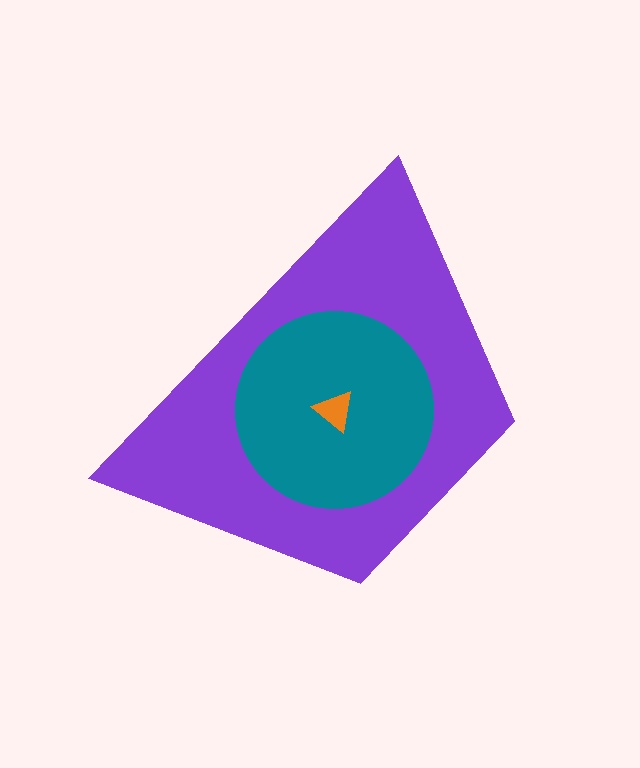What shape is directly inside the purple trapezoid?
The teal circle.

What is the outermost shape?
The purple trapezoid.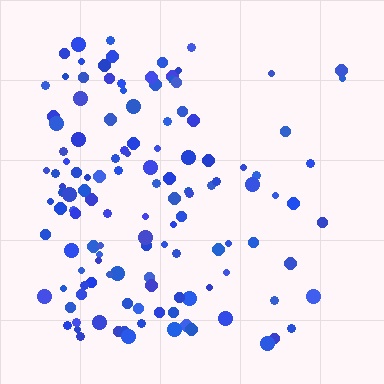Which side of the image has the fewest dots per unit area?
The right.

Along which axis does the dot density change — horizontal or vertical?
Horizontal.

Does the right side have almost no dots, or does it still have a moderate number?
Still a moderate number, just noticeably fewer than the left.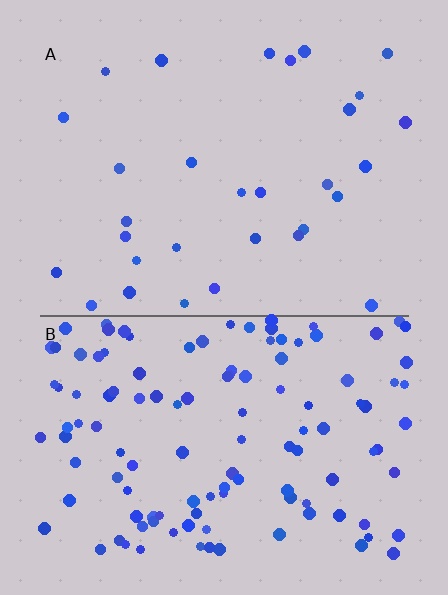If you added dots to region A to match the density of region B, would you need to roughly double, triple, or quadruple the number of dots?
Approximately quadruple.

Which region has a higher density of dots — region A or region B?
B (the bottom).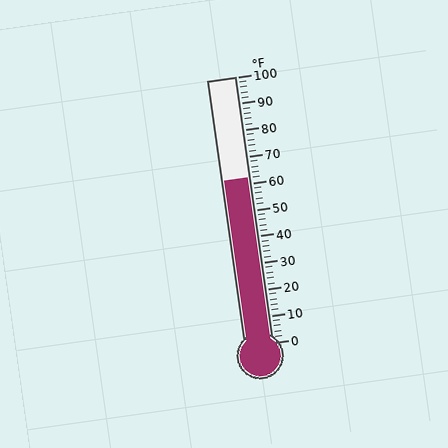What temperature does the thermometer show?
The thermometer shows approximately 62°F.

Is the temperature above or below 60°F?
The temperature is above 60°F.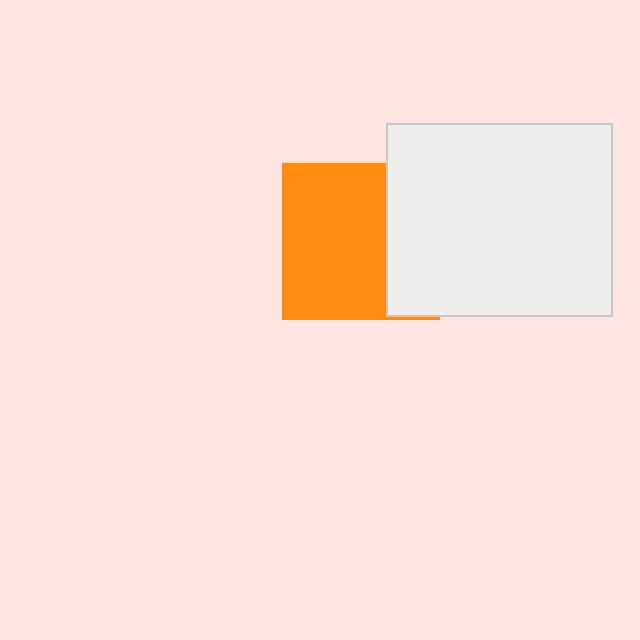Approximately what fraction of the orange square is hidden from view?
Roughly 34% of the orange square is hidden behind the white rectangle.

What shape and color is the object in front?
The object in front is a white rectangle.